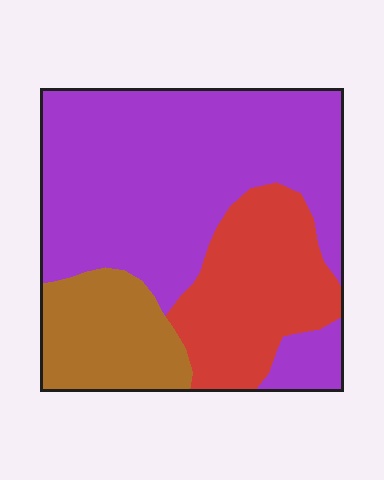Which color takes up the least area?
Brown, at roughly 15%.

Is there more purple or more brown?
Purple.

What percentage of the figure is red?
Red covers around 25% of the figure.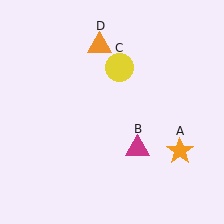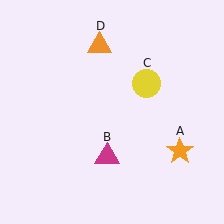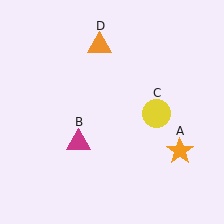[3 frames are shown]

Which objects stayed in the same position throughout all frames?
Orange star (object A) and orange triangle (object D) remained stationary.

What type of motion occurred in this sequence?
The magenta triangle (object B), yellow circle (object C) rotated clockwise around the center of the scene.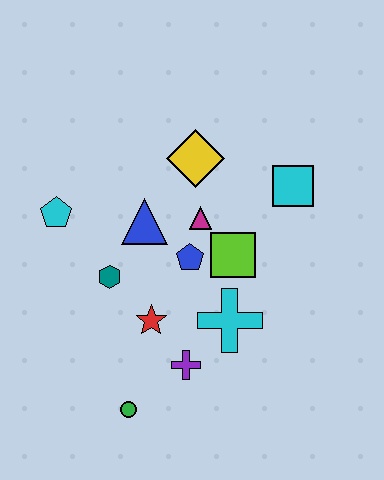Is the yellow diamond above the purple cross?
Yes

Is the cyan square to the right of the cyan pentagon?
Yes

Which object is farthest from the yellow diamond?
The green circle is farthest from the yellow diamond.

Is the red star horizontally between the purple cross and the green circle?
Yes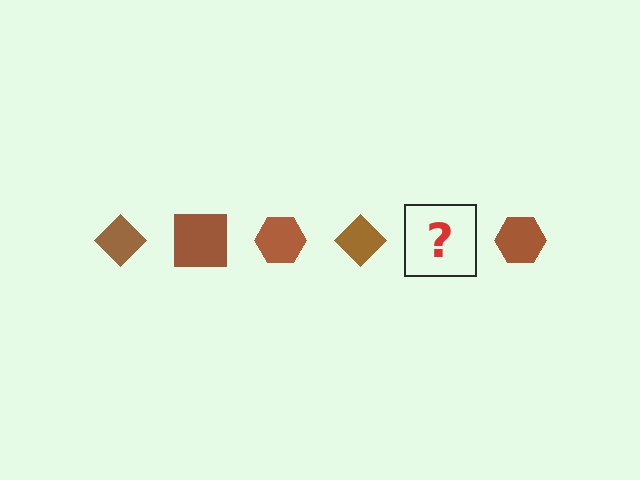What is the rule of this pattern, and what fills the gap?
The rule is that the pattern cycles through diamond, square, hexagon shapes in brown. The gap should be filled with a brown square.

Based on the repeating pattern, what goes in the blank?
The blank should be a brown square.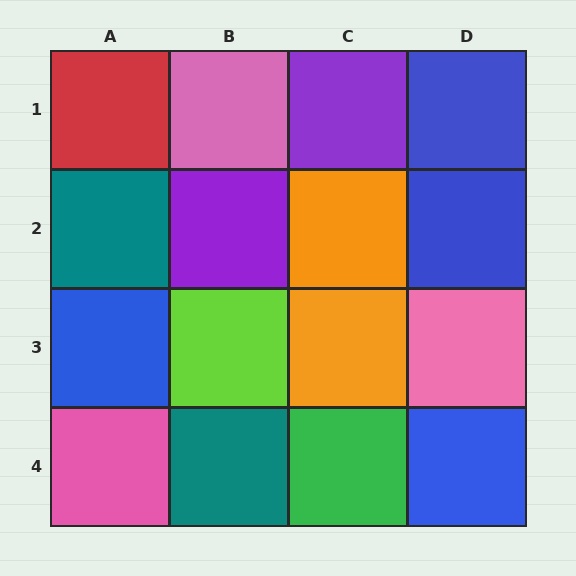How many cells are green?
1 cell is green.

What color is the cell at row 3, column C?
Orange.